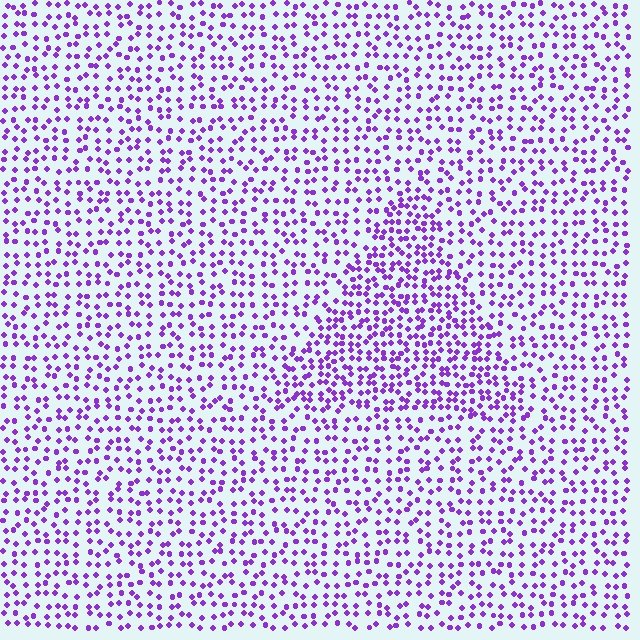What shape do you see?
I see a triangle.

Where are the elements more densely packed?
The elements are more densely packed inside the triangle boundary.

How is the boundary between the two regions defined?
The boundary is defined by a change in element density (approximately 1.6x ratio). All elements are the same color, size, and shape.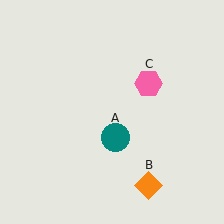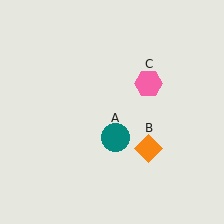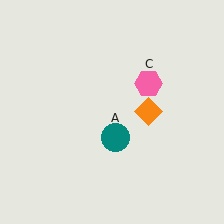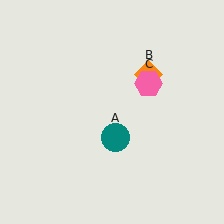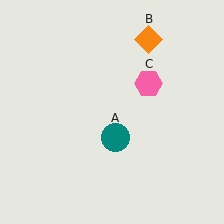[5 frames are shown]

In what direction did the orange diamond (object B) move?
The orange diamond (object B) moved up.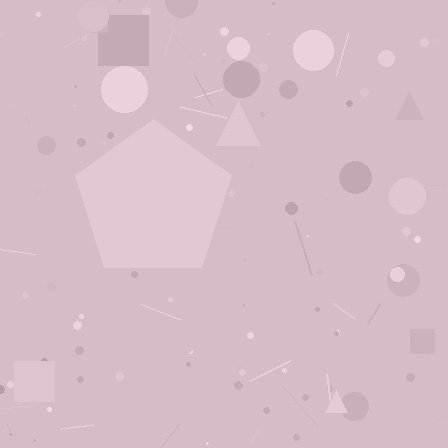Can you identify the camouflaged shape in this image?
The camouflaged shape is a pentagon.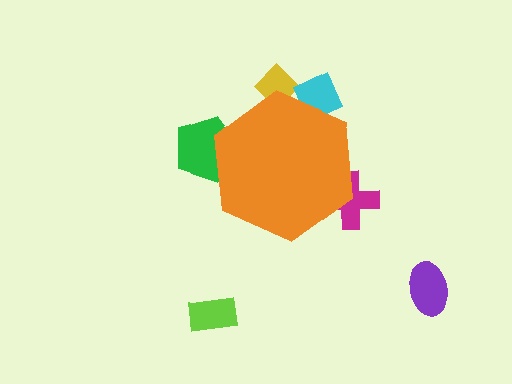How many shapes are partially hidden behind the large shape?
4 shapes are partially hidden.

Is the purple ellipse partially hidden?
No, the purple ellipse is fully visible.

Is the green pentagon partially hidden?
Yes, the green pentagon is partially hidden behind the orange hexagon.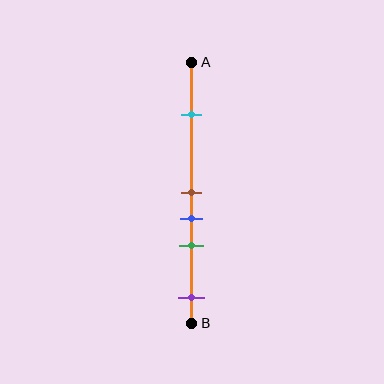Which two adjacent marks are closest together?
The brown and blue marks are the closest adjacent pair.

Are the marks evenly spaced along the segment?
No, the marks are not evenly spaced.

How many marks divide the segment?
There are 5 marks dividing the segment.